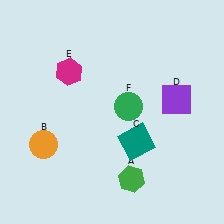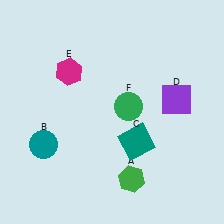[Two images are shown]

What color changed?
The circle (B) changed from orange in Image 1 to teal in Image 2.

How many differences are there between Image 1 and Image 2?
There is 1 difference between the two images.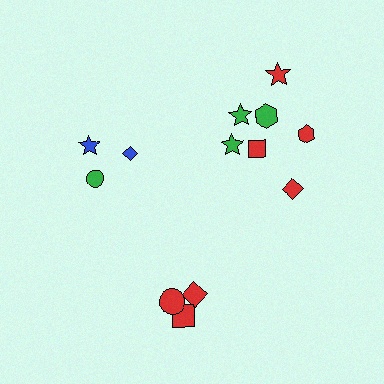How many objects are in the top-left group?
There are 3 objects.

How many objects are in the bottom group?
There are 3 objects.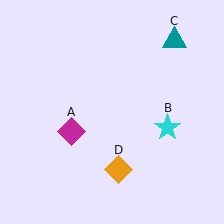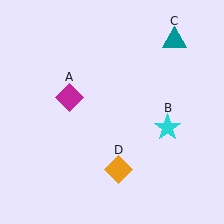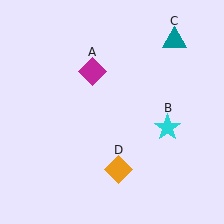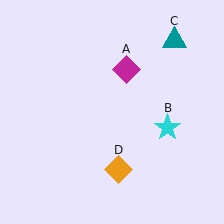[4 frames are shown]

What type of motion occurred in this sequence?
The magenta diamond (object A) rotated clockwise around the center of the scene.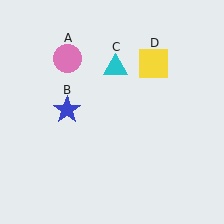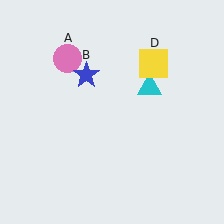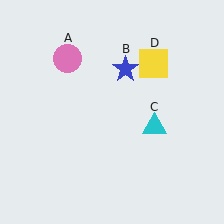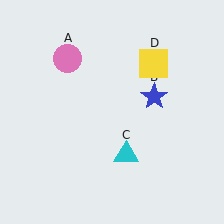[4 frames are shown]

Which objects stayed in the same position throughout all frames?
Pink circle (object A) and yellow square (object D) remained stationary.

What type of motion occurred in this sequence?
The blue star (object B), cyan triangle (object C) rotated clockwise around the center of the scene.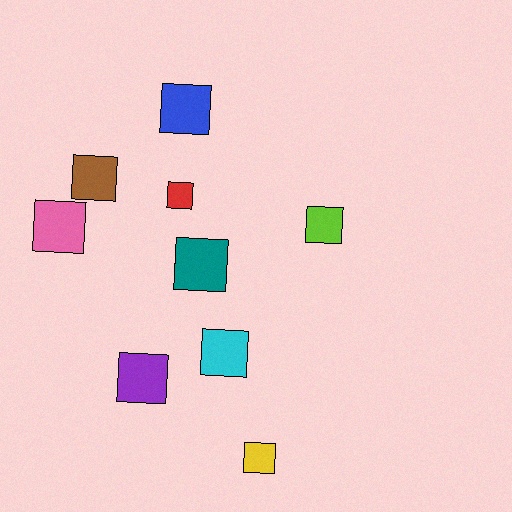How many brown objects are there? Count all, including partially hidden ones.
There is 1 brown object.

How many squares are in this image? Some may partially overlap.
There are 9 squares.